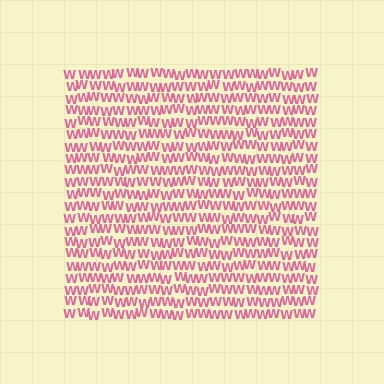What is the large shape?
The large shape is a square.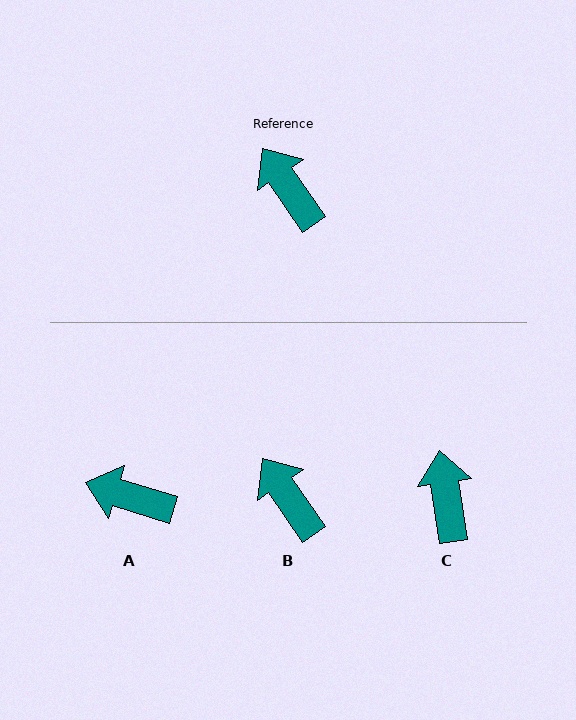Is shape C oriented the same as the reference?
No, it is off by about 26 degrees.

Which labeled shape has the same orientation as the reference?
B.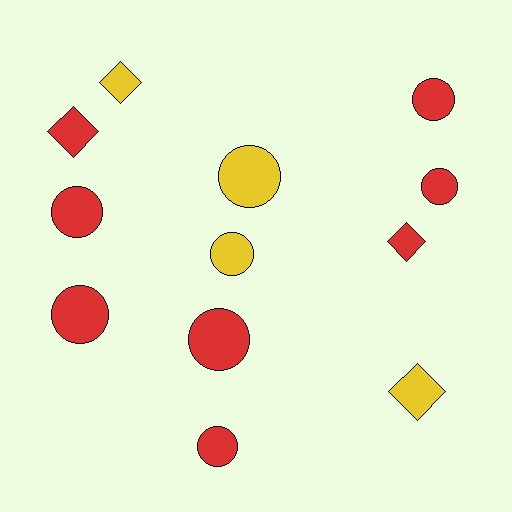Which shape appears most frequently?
Circle, with 8 objects.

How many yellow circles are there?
There are 2 yellow circles.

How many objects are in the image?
There are 12 objects.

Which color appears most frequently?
Red, with 8 objects.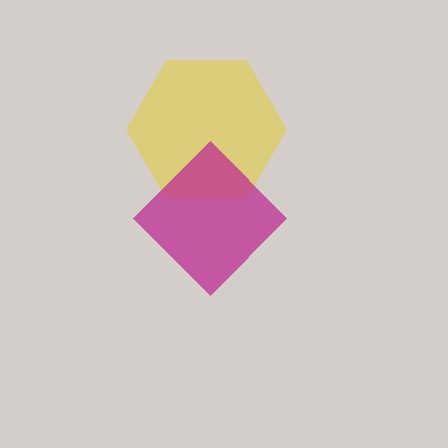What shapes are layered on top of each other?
The layered shapes are: a yellow hexagon, a magenta diamond.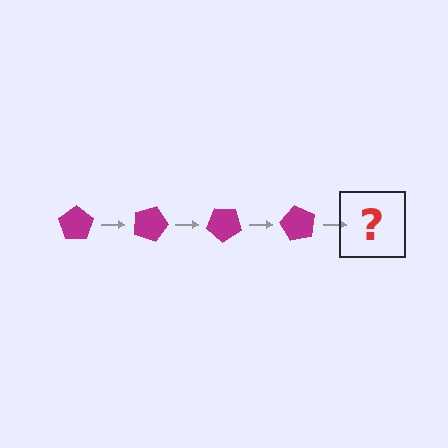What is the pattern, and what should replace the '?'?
The pattern is that the pentagon rotates 20 degrees each step. The '?' should be a magenta pentagon rotated 80 degrees.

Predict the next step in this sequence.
The next step is a magenta pentagon rotated 80 degrees.